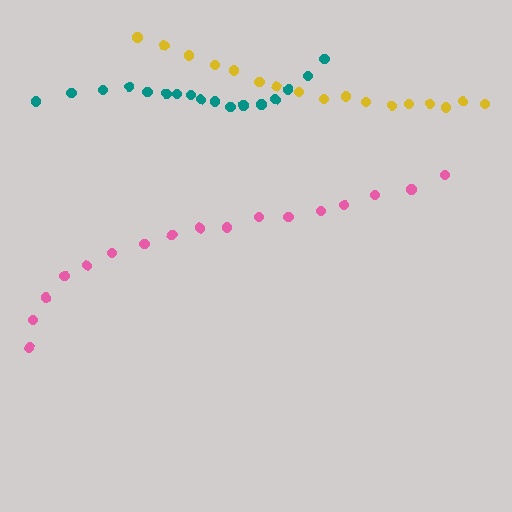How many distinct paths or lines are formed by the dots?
There are 3 distinct paths.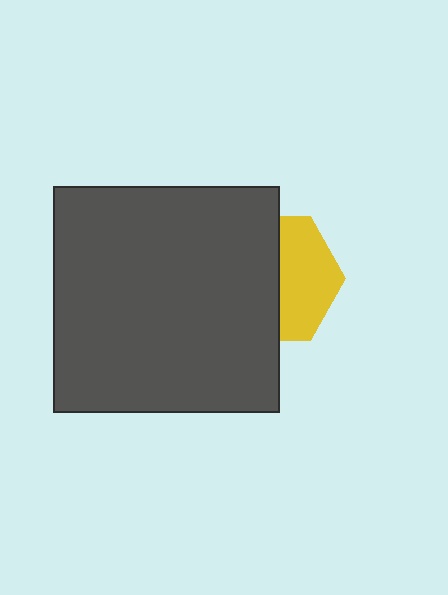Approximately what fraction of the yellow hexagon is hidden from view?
Roughly 55% of the yellow hexagon is hidden behind the dark gray square.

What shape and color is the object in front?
The object in front is a dark gray square.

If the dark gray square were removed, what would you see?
You would see the complete yellow hexagon.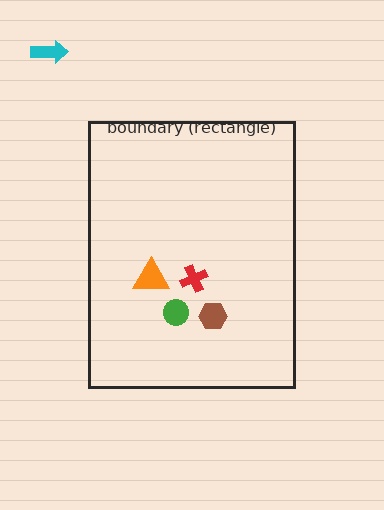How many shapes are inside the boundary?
4 inside, 1 outside.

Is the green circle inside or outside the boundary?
Inside.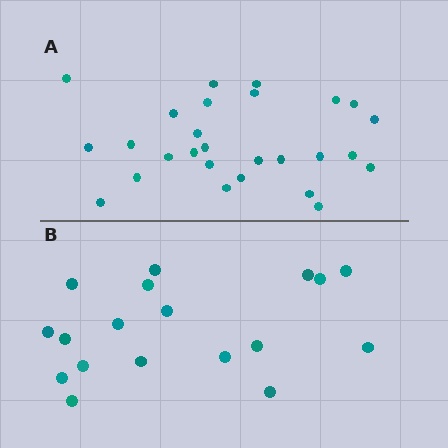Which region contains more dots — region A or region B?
Region A (the top region) has more dots.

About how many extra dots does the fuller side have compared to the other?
Region A has roughly 8 or so more dots than region B.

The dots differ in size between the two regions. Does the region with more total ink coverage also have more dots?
No. Region B has more total ink coverage because its dots are larger, but region A actually contains more individual dots. Total area can be misleading — the number of items is what matters here.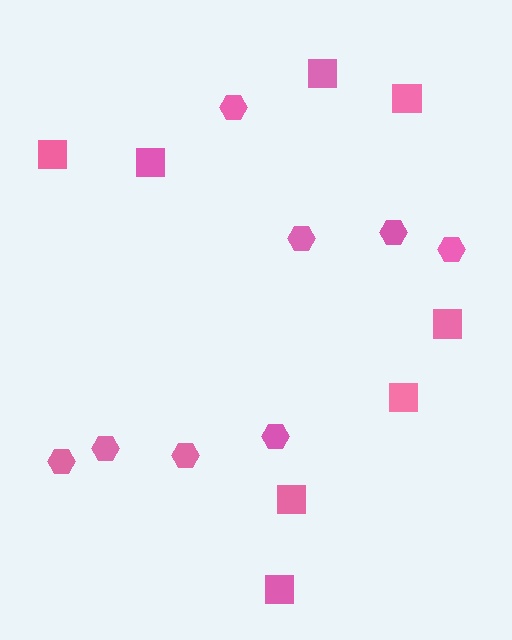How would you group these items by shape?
There are 2 groups: one group of hexagons (8) and one group of squares (8).